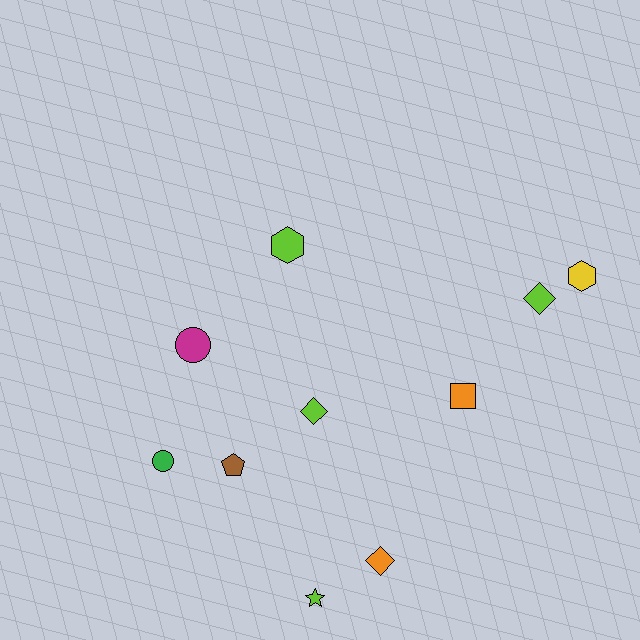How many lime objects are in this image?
There are 4 lime objects.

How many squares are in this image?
There is 1 square.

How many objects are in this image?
There are 10 objects.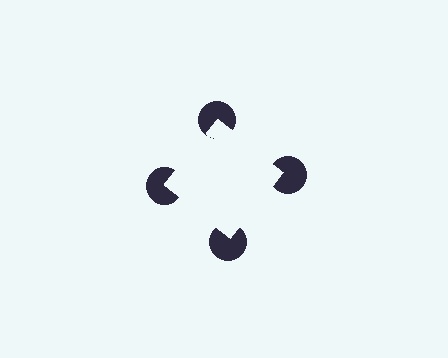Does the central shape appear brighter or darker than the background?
It typically appears slightly brighter than the background, even though no actual brightness change is drawn.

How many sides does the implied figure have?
4 sides.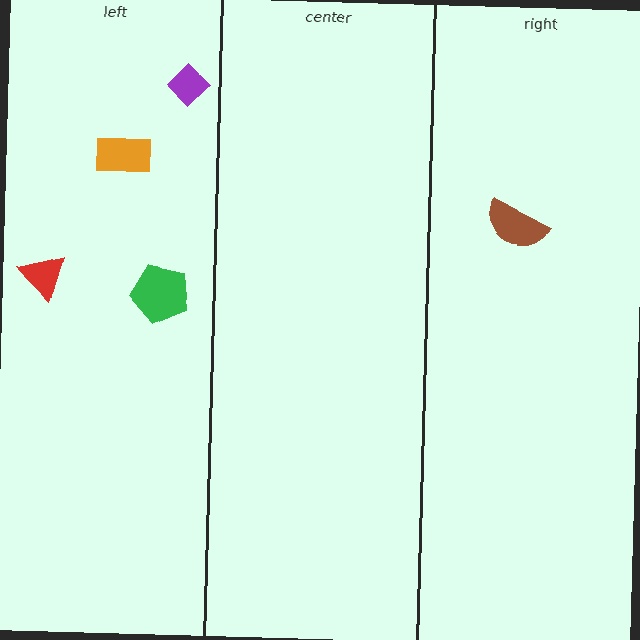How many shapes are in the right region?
1.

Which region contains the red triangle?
The left region.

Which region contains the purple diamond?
The left region.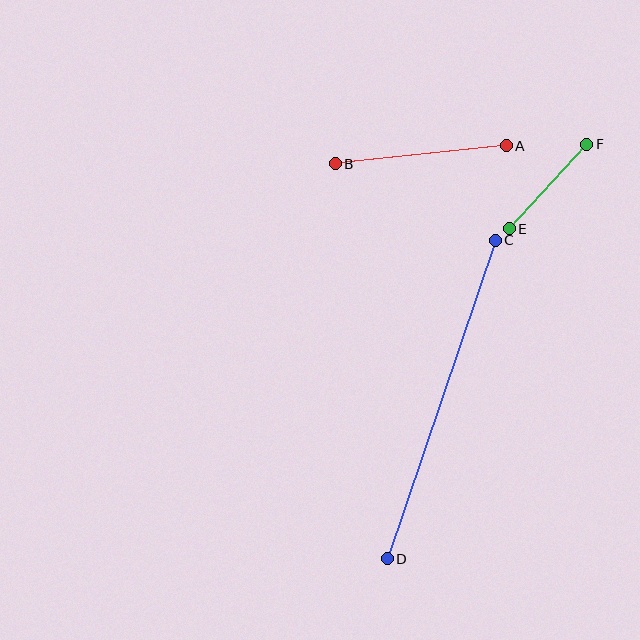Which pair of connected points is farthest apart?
Points C and D are farthest apart.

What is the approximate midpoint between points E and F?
The midpoint is at approximately (548, 186) pixels.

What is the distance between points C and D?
The distance is approximately 336 pixels.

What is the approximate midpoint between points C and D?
The midpoint is at approximately (441, 399) pixels.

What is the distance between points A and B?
The distance is approximately 172 pixels.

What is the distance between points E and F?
The distance is approximately 115 pixels.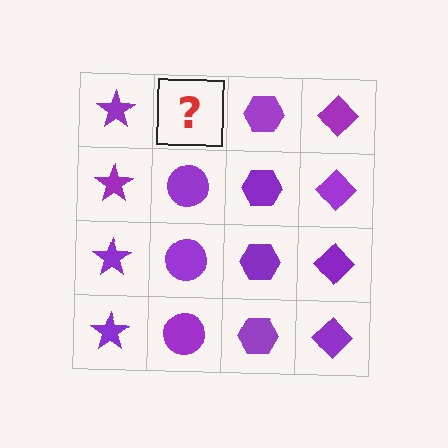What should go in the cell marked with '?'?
The missing cell should contain a purple circle.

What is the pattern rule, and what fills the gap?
The rule is that each column has a consistent shape. The gap should be filled with a purple circle.